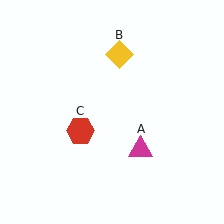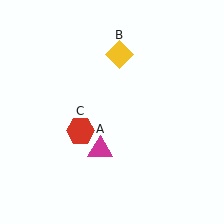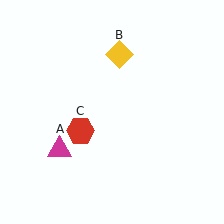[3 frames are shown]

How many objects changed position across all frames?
1 object changed position: magenta triangle (object A).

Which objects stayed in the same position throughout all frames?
Yellow diamond (object B) and red hexagon (object C) remained stationary.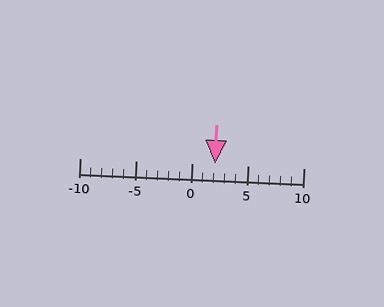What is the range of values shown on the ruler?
The ruler shows values from -10 to 10.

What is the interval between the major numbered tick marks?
The major tick marks are spaced 5 units apart.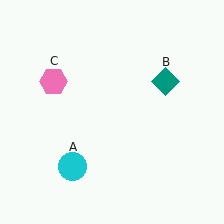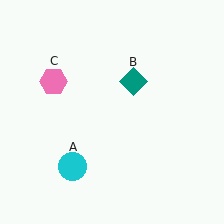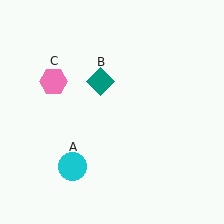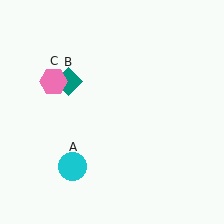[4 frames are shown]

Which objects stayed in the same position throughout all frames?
Cyan circle (object A) and pink hexagon (object C) remained stationary.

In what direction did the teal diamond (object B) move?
The teal diamond (object B) moved left.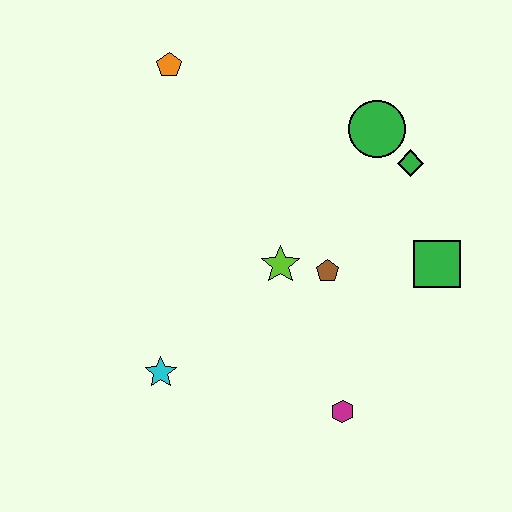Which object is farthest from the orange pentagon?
The magenta hexagon is farthest from the orange pentagon.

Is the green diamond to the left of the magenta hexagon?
No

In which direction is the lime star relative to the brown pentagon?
The lime star is to the left of the brown pentagon.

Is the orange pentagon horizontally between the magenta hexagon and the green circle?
No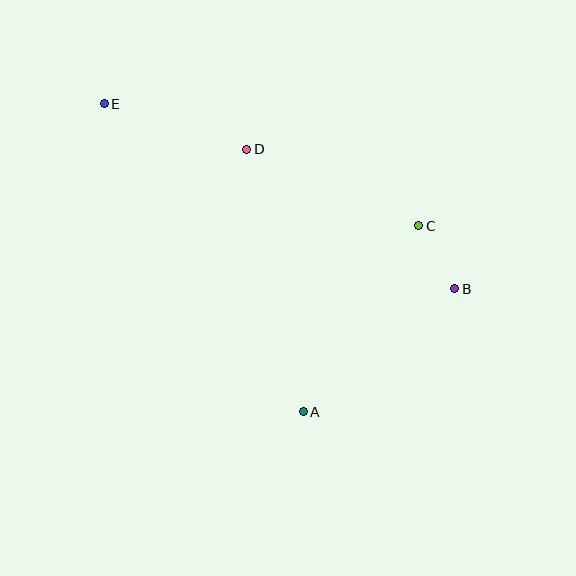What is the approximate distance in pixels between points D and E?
The distance between D and E is approximately 149 pixels.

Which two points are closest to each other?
Points B and C are closest to each other.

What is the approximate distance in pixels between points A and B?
The distance between A and B is approximately 195 pixels.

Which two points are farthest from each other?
Points B and E are farthest from each other.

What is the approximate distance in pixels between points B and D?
The distance between B and D is approximately 251 pixels.